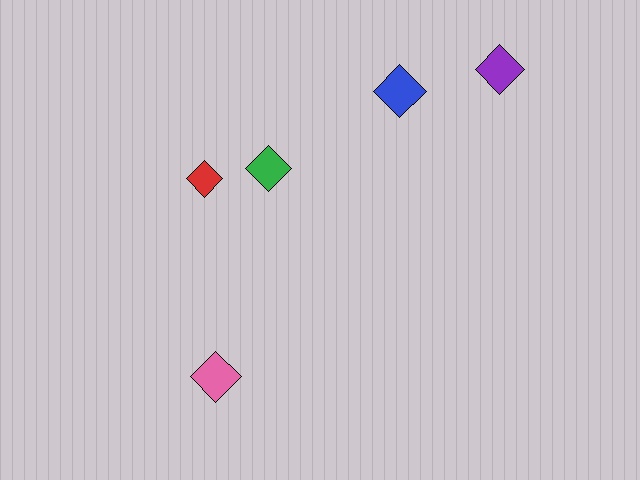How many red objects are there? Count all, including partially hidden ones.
There is 1 red object.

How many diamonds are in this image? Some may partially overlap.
There are 5 diamonds.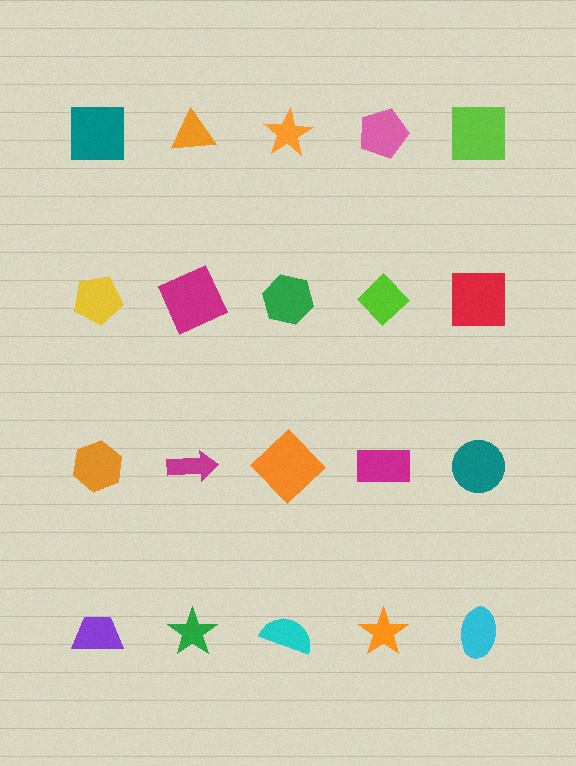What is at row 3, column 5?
A teal circle.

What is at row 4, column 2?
A green star.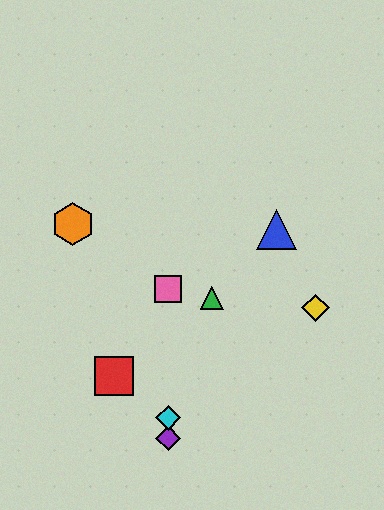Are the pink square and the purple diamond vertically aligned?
Yes, both are at x≈168.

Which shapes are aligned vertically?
The purple diamond, the cyan diamond, the pink square are aligned vertically.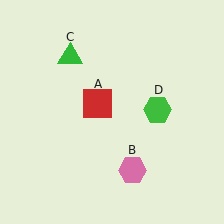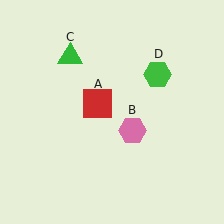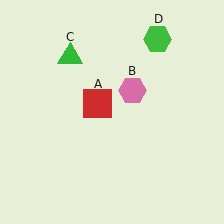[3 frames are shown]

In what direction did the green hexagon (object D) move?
The green hexagon (object D) moved up.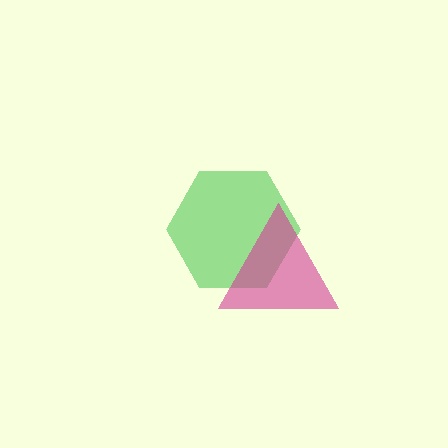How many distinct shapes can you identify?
There are 2 distinct shapes: a green hexagon, a magenta triangle.